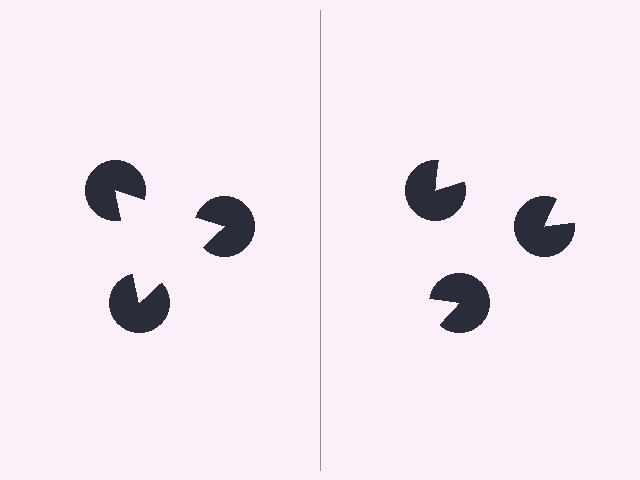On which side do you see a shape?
An illusory triangle appears on the left side. On the right side the wedge cuts are rotated, so no coherent shape forms.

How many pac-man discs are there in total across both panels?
6 — 3 on each side.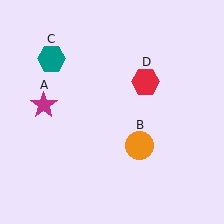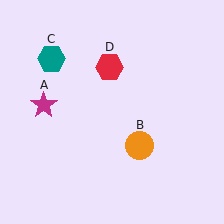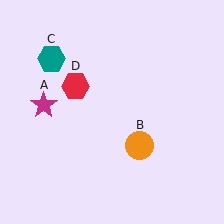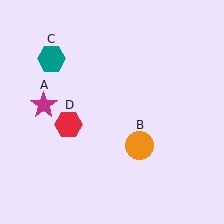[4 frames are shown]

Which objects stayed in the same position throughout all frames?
Magenta star (object A) and orange circle (object B) and teal hexagon (object C) remained stationary.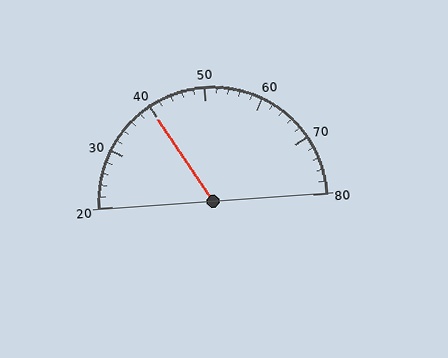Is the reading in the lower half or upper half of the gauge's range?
The reading is in the lower half of the range (20 to 80).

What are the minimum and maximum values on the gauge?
The gauge ranges from 20 to 80.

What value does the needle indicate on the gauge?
The needle indicates approximately 40.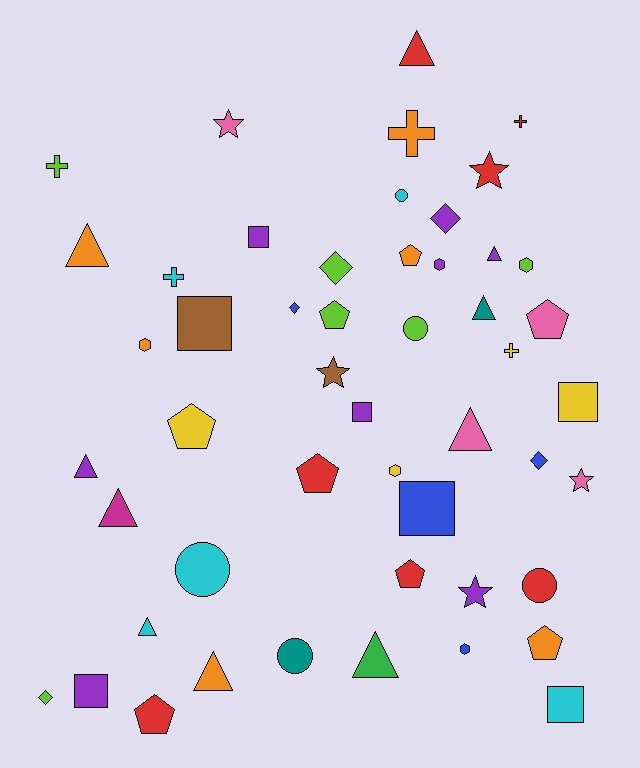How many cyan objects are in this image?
There are 5 cyan objects.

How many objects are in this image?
There are 50 objects.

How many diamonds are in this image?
There are 5 diamonds.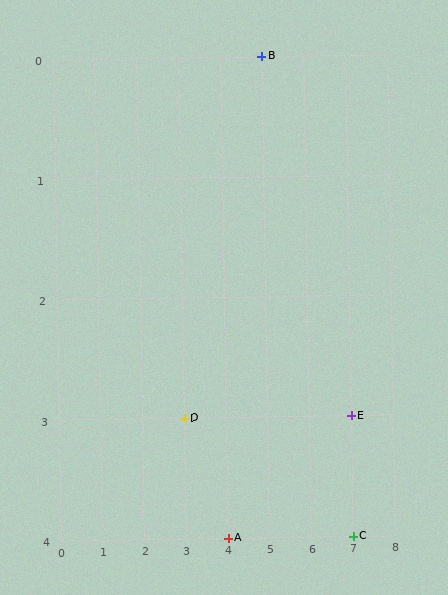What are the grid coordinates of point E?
Point E is at grid coordinates (7, 3).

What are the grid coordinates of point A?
Point A is at grid coordinates (4, 4).